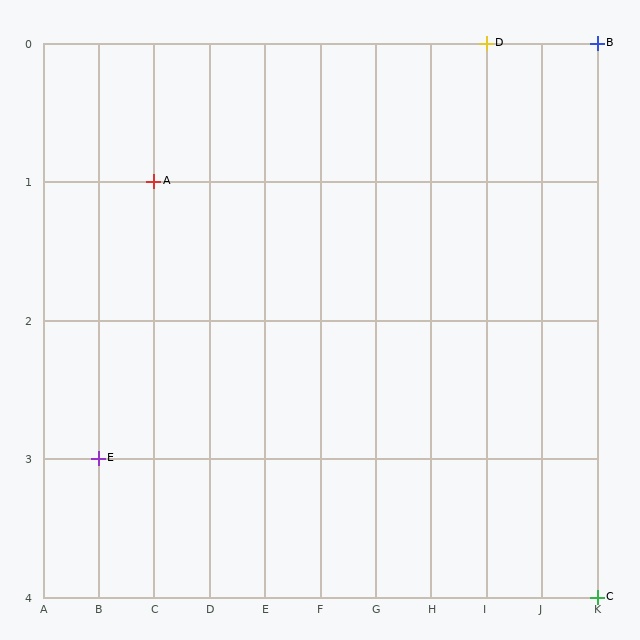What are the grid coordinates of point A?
Point A is at grid coordinates (C, 1).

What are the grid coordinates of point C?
Point C is at grid coordinates (K, 4).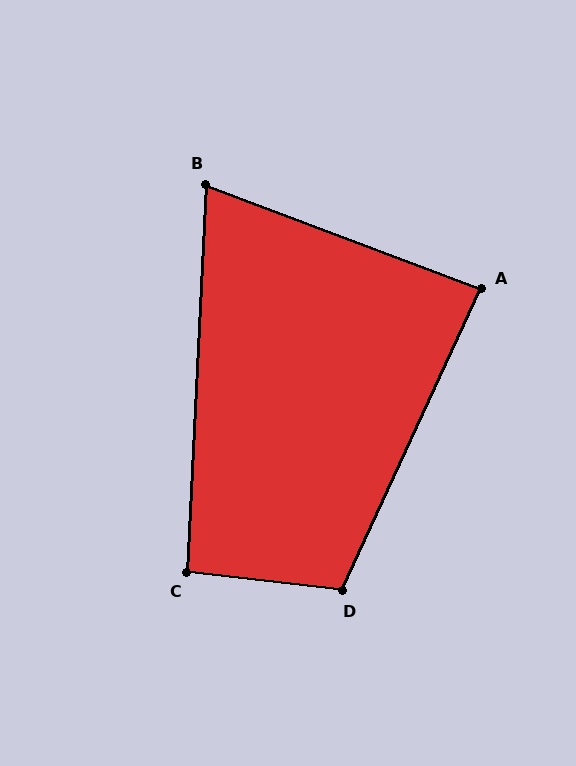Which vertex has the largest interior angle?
D, at approximately 108 degrees.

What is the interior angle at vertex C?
Approximately 94 degrees (approximately right).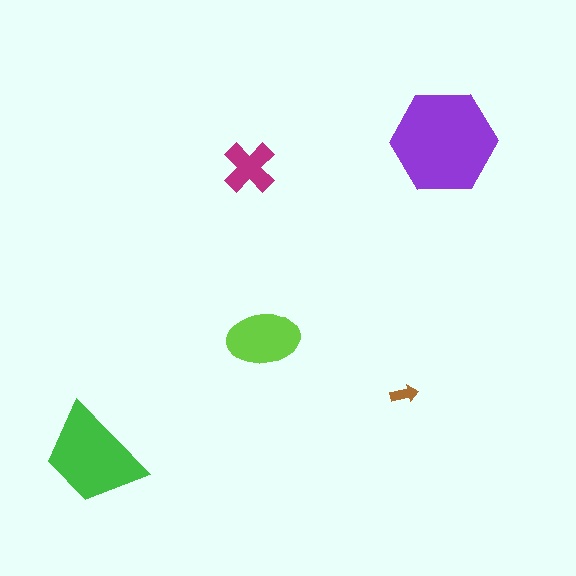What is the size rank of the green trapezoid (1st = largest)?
2nd.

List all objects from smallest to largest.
The brown arrow, the magenta cross, the lime ellipse, the green trapezoid, the purple hexagon.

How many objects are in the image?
There are 5 objects in the image.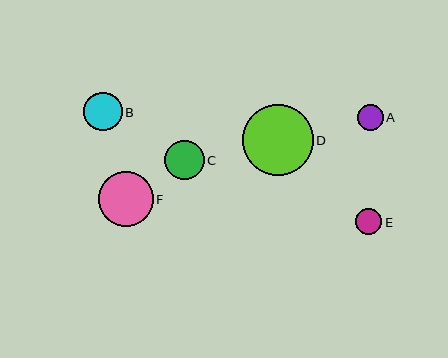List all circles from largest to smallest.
From largest to smallest: D, F, C, B, A, E.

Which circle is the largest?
Circle D is the largest with a size of approximately 71 pixels.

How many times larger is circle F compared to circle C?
Circle F is approximately 1.4 times the size of circle C.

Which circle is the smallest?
Circle E is the smallest with a size of approximately 26 pixels.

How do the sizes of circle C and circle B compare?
Circle C and circle B are approximately the same size.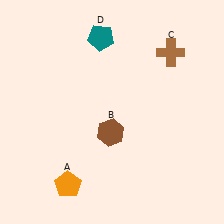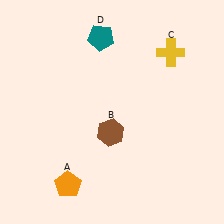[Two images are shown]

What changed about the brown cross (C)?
In Image 1, C is brown. In Image 2, it changed to yellow.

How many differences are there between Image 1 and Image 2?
There is 1 difference between the two images.